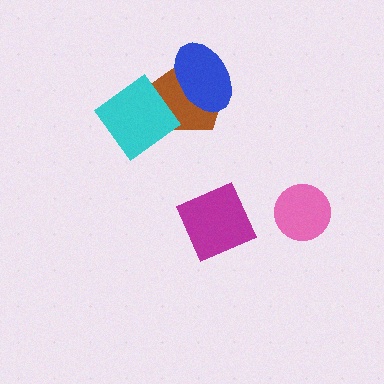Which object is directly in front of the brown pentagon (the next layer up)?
The blue ellipse is directly in front of the brown pentagon.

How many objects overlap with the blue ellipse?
1 object overlaps with the blue ellipse.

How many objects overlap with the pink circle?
0 objects overlap with the pink circle.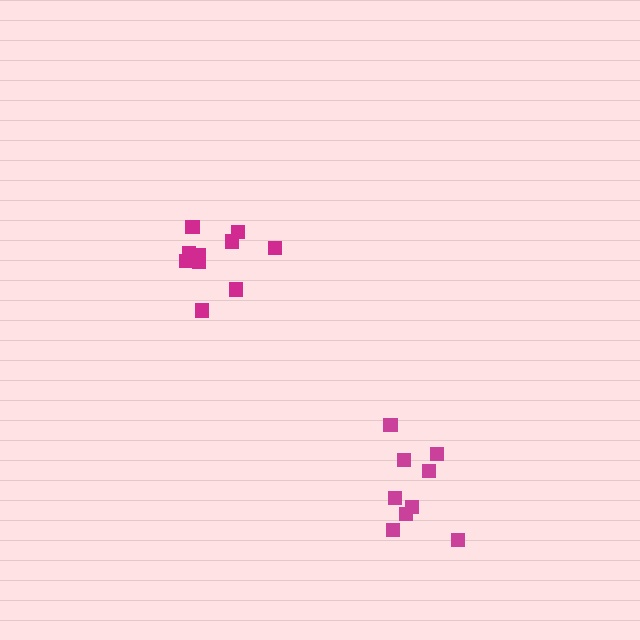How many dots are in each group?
Group 1: 9 dots, Group 2: 10 dots (19 total).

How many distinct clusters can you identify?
There are 2 distinct clusters.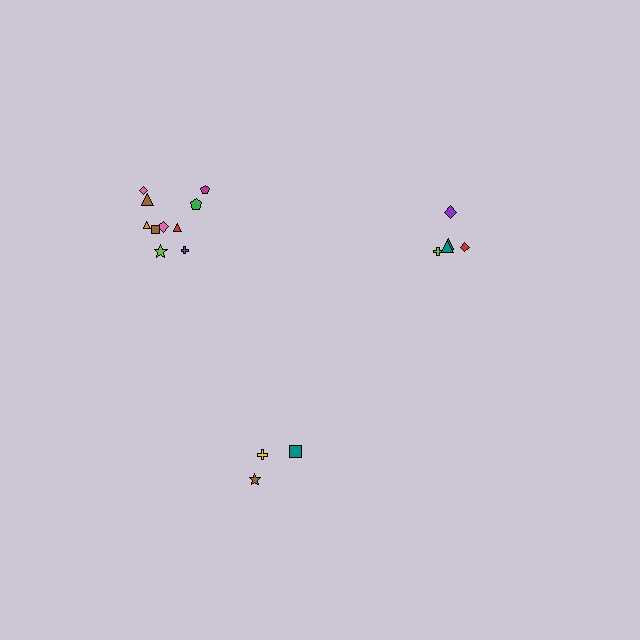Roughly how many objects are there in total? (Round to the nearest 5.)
Roughly 20 objects in total.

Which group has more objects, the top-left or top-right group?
The top-left group.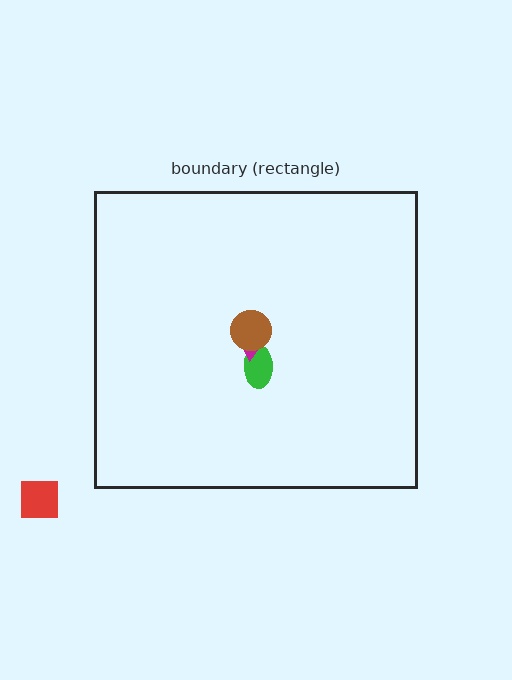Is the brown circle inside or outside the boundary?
Inside.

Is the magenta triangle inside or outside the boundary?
Inside.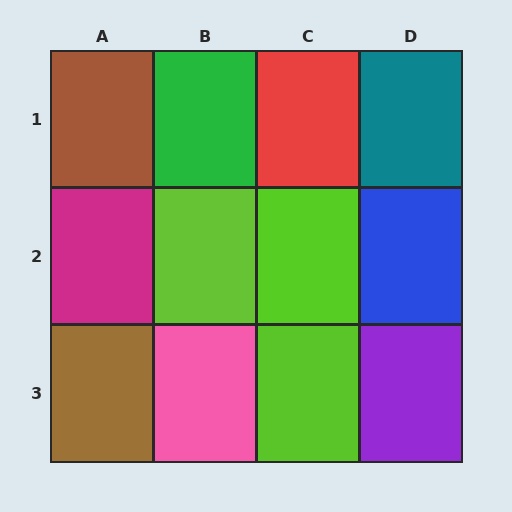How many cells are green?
1 cell is green.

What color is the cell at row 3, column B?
Pink.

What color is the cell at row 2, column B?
Lime.